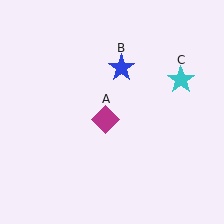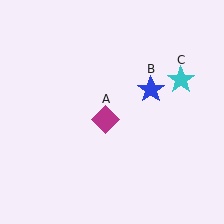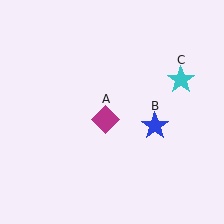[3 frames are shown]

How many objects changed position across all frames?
1 object changed position: blue star (object B).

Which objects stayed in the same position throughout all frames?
Magenta diamond (object A) and cyan star (object C) remained stationary.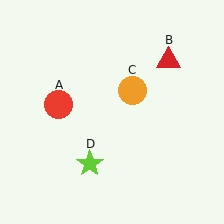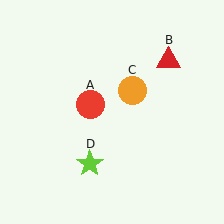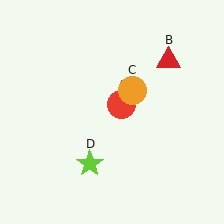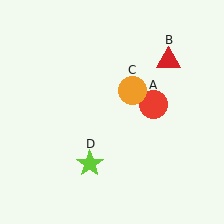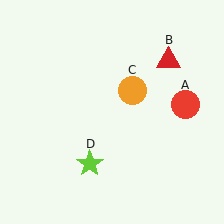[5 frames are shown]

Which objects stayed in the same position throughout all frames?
Red triangle (object B) and orange circle (object C) and lime star (object D) remained stationary.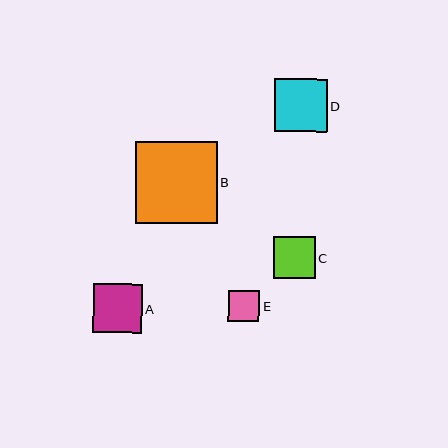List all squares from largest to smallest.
From largest to smallest: B, D, A, C, E.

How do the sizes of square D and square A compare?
Square D and square A are approximately the same size.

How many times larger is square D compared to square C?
Square D is approximately 1.3 times the size of square C.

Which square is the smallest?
Square E is the smallest with a size of approximately 31 pixels.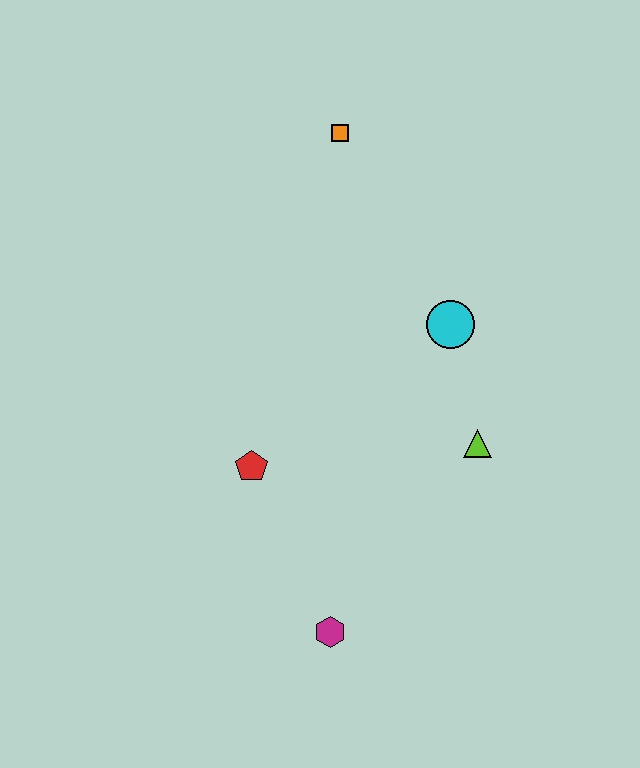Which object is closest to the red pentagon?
The magenta hexagon is closest to the red pentagon.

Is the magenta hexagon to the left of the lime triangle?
Yes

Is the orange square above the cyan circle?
Yes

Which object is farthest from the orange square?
The magenta hexagon is farthest from the orange square.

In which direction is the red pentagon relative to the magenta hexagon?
The red pentagon is above the magenta hexagon.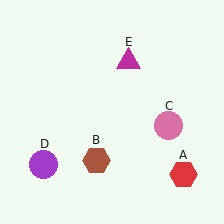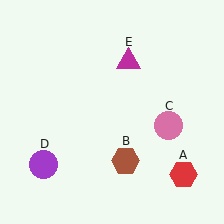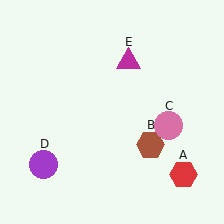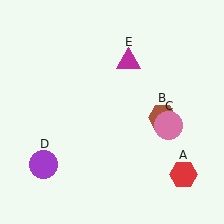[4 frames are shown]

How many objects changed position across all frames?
1 object changed position: brown hexagon (object B).